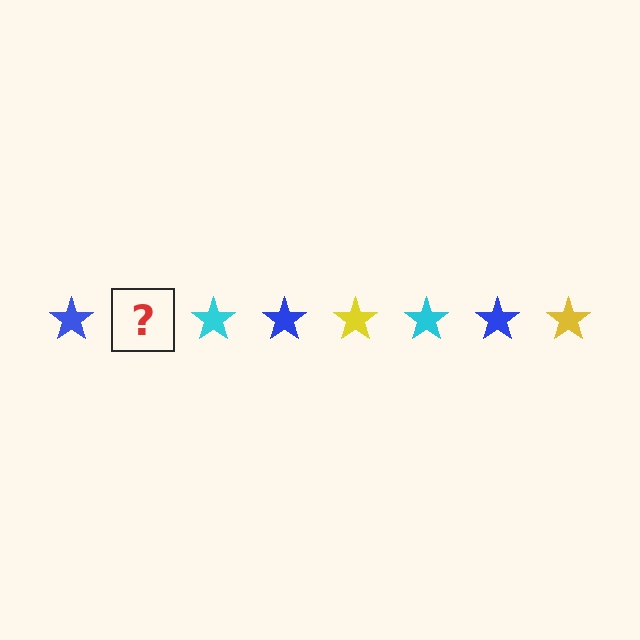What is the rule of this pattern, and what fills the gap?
The rule is that the pattern cycles through blue, yellow, cyan stars. The gap should be filled with a yellow star.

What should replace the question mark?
The question mark should be replaced with a yellow star.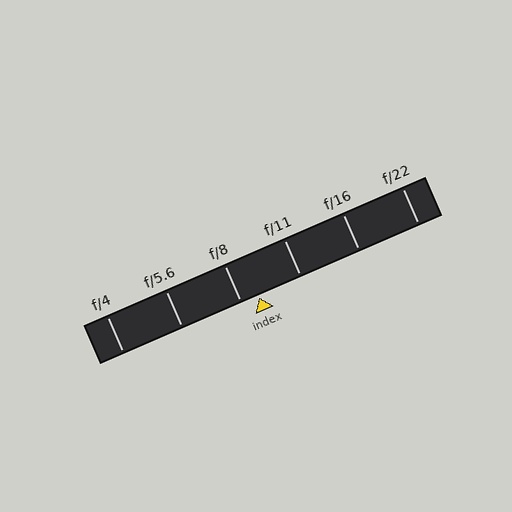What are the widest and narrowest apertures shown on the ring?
The widest aperture shown is f/4 and the narrowest is f/22.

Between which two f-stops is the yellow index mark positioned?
The index mark is between f/8 and f/11.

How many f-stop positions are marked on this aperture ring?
There are 6 f-stop positions marked.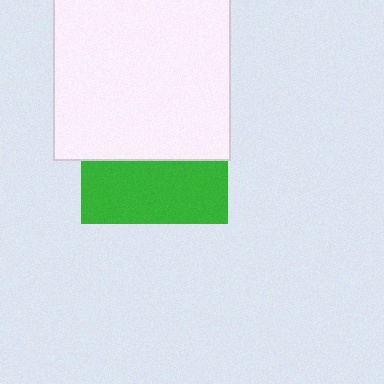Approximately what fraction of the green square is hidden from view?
Roughly 58% of the green square is hidden behind the white square.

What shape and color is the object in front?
The object in front is a white square.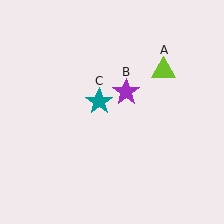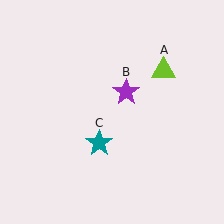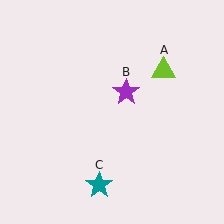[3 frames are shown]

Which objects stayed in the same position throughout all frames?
Lime triangle (object A) and purple star (object B) remained stationary.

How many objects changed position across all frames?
1 object changed position: teal star (object C).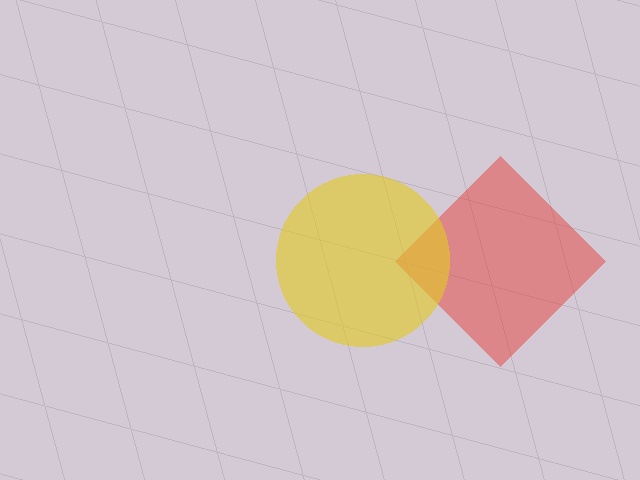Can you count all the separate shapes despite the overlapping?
Yes, there are 2 separate shapes.